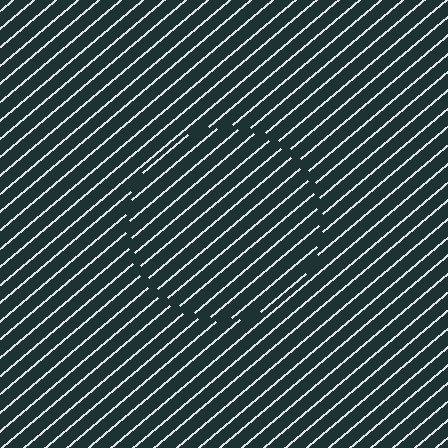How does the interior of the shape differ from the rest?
The interior of the shape contains the same grating, shifted by half a period — the contour is defined by the phase discontinuity where line-ends from the inner and outer gratings abut.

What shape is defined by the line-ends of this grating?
An illusory circle. The interior of the shape contains the same grating, shifted by half a period — the contour is defined by the phase discontinuity where line-ends from the inner and outer gratings abut.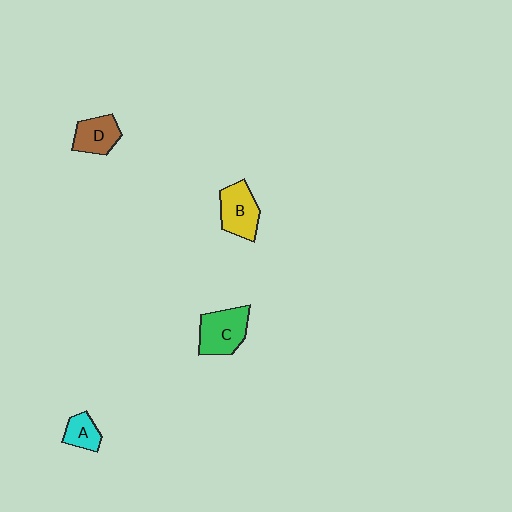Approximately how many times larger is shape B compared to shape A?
Approximately 1.7 times.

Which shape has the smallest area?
Shape A (cyan).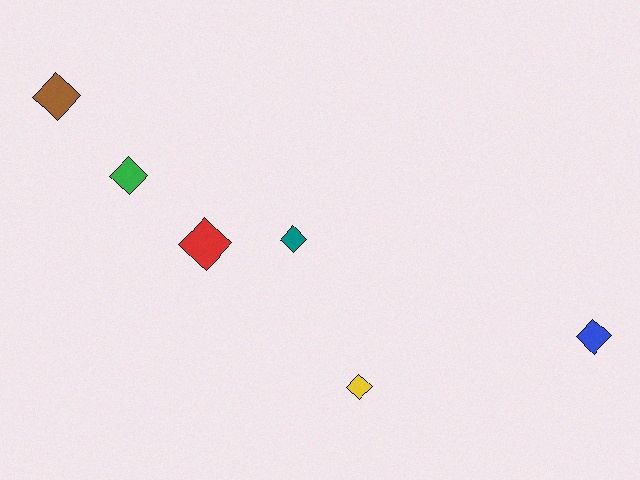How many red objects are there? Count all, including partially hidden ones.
There is 1 red object.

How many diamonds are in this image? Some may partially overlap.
There are 6 diamonds.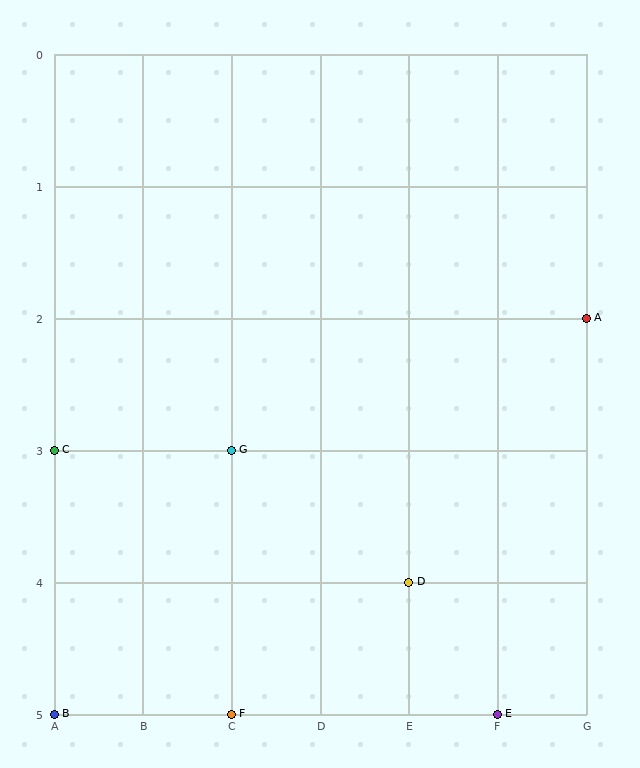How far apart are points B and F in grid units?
Points B and F are 2 columns apart.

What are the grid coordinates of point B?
Point B is at grid coordinates (A, 5).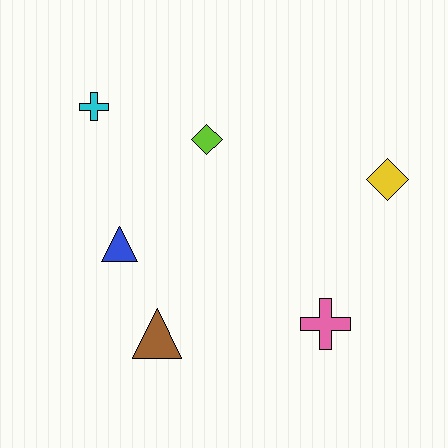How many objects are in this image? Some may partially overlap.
There are 6 objects.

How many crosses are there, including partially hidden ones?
There are 2 crosses.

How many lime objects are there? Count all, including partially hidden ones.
There is 1 lime object.